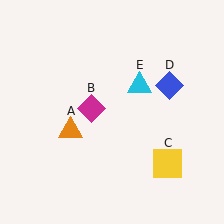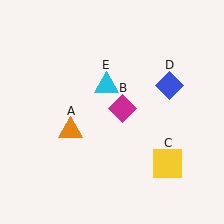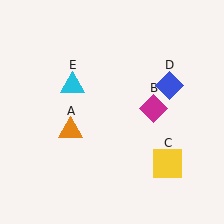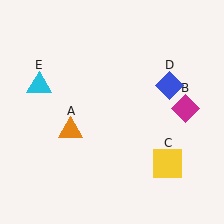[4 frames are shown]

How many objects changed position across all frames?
2 objects changed position: magenta diamond (object B), cyan triangle (object E).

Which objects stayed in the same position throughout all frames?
Orange triangle (object A) and yellow square (object C) and blue diamond (object D) remained stationary.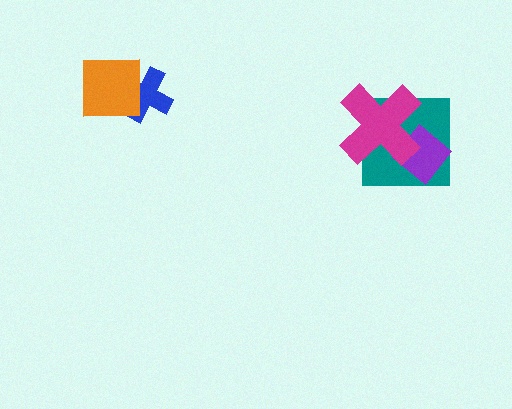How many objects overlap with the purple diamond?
2 objects overlap with the purple diamond.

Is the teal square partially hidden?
Yes, it is partially covered by another shape.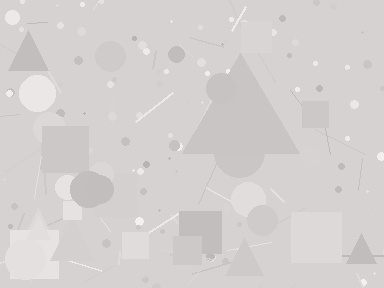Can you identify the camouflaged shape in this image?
The camouflaged shape is a triangle.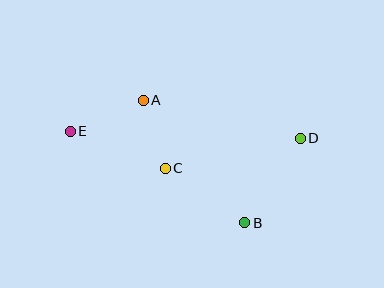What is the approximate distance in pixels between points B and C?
The distance between B and C is approximately 97 pixels.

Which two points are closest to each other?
Points A and C are closest to each other.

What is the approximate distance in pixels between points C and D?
The distance between C and D is approximately 138 pixels.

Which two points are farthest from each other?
Points D and E are farthest from each other.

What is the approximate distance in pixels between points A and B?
The distance between A and B is approximately 159 pixels.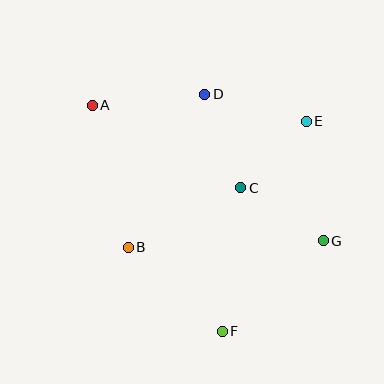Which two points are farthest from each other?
Points A and G are farthest from each other.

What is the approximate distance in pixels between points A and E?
The distance between A and E is approximately 215 pixels.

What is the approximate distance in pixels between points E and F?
The distance between E and F is approximately 226 pixels.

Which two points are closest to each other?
Points C and E are closest to each other.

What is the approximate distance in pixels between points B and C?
The distance between B and C is approximately 127 pixels.